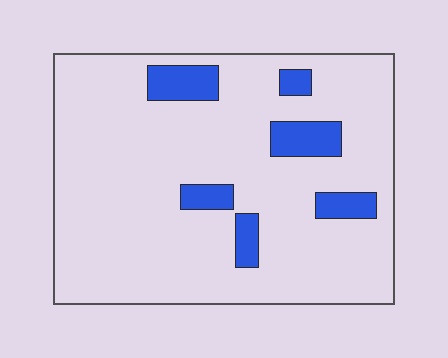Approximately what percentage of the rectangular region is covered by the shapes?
Approximately 10%.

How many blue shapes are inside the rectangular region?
6.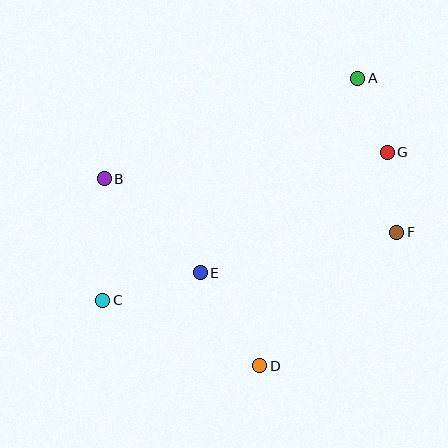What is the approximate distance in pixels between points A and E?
The distance between A and E is approximately 250 pixels.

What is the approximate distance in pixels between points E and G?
The distance between E and G is approximately 222 pixels.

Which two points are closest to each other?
Points A and G are closest to each other.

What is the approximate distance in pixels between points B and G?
The distance between B and G is approximately 284 pixels.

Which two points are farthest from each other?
Points A and C are farthest from each other.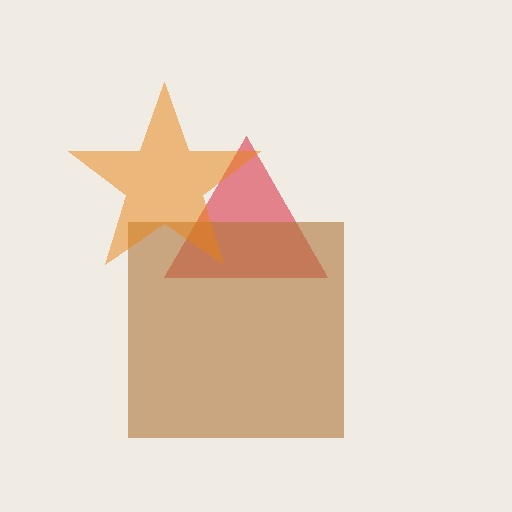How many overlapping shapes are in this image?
There are 3 overlapping shapes in the image.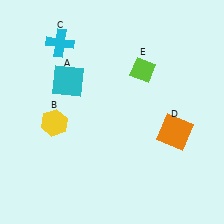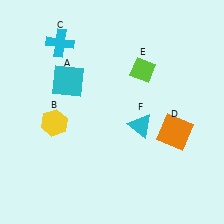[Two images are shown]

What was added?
A cyan triangle (F) was added in Image 2.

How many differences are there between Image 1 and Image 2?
There is 1 difference between the two images.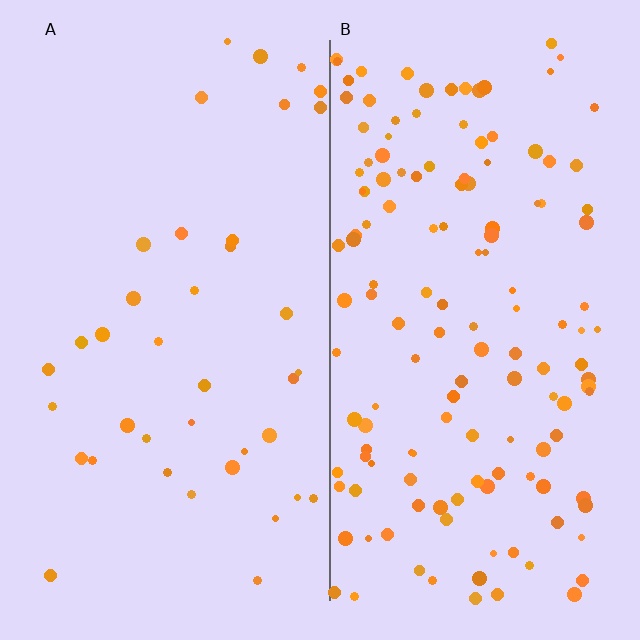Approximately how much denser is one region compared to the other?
Approximately 3.7× — region B over region A.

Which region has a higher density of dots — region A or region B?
B (the right).